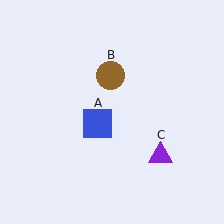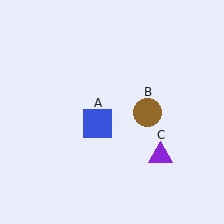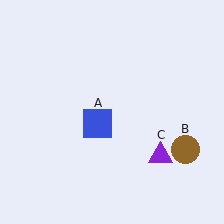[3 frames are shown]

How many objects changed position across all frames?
1 object changed position: brown circle (object B).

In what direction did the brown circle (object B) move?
The brown circle (object B) moved down and to the right.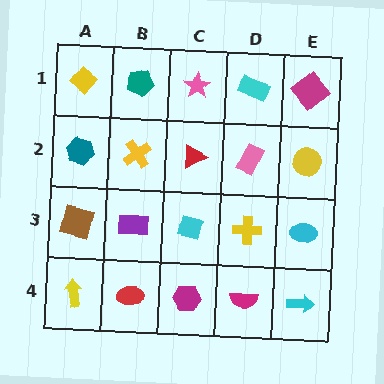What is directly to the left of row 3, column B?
A brown square.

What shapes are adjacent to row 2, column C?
A pink star (row 1, column C), a cyan square (row 3, column C), a yellow cross (row 2, column B), a pink rectangle (row 2, column D).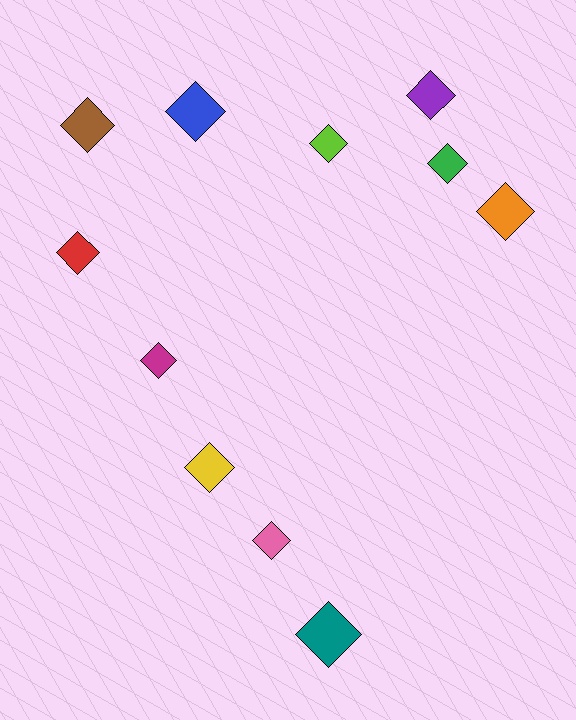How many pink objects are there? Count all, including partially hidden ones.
There is 1 pink object.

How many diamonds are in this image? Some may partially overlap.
There are 11 diamonds.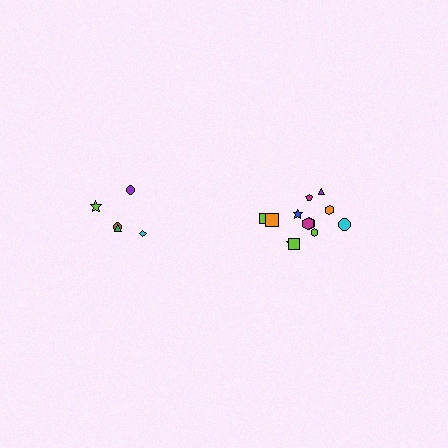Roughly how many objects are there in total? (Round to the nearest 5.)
Roughly 15 objects in total.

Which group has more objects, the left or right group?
The right group.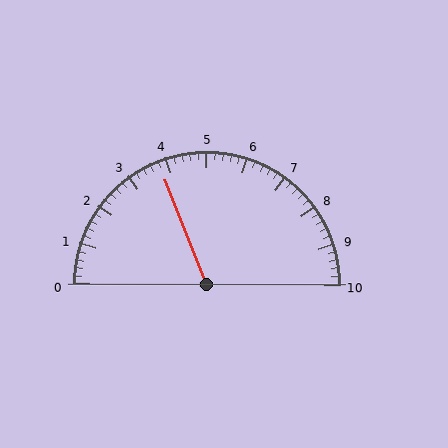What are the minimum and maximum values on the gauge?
The gauge ranges from 0 to 10.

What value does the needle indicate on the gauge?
The needle indicates approximately 3.8.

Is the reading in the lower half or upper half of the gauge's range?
The reading is in the lower half of the range (0 to 10).